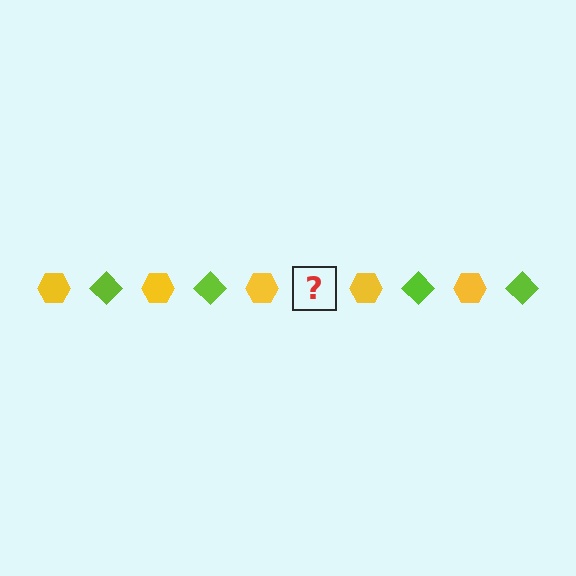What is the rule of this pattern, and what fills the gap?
The rule is that the pattern alternates between yellow hexagon and lime diamond. The gap should be filled with a lime diamond.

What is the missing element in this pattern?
The missing element is a lime diamond.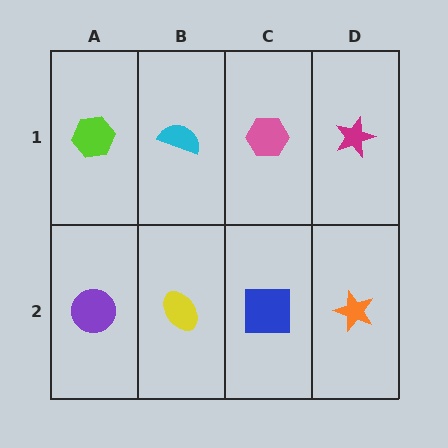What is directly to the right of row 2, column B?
A blue square.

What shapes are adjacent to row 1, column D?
An orange star (row 2, column D), a pink hexagon (row 1, column C).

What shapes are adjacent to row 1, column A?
A purple circle (row 2, column A), a cyan semicircle (row 1, column B).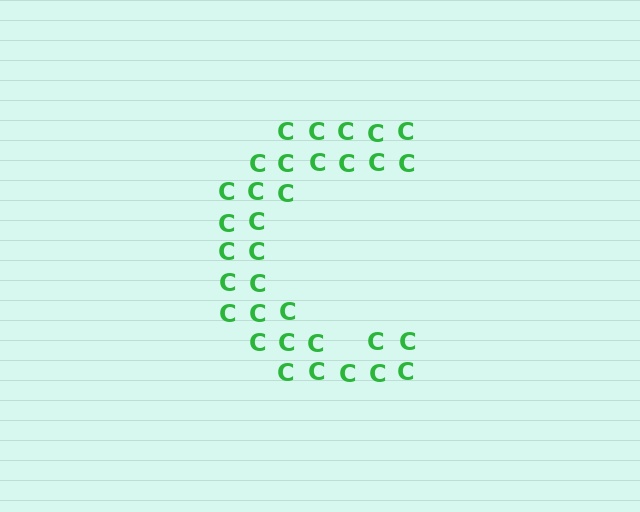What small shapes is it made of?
It is made of small letter C's.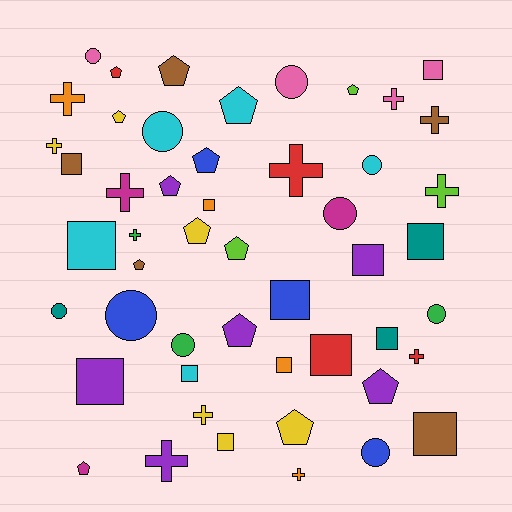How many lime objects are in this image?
There are 3 lime objects.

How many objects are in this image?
There are 50 objects.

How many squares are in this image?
There are 14 squares.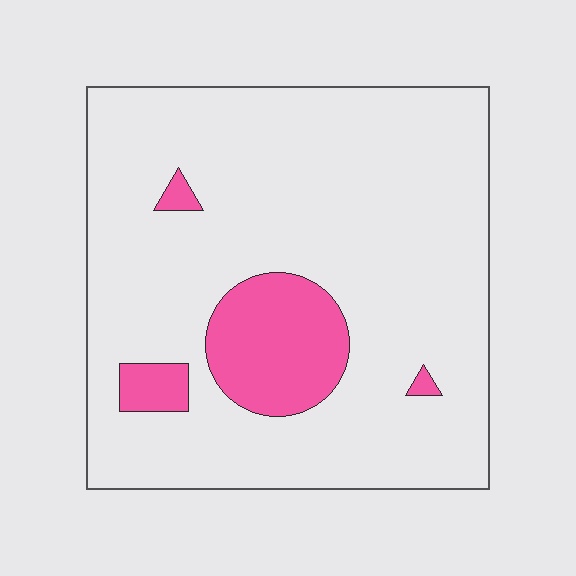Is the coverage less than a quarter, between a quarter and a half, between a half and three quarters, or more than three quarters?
Less than a quarter.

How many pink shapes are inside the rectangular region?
4.